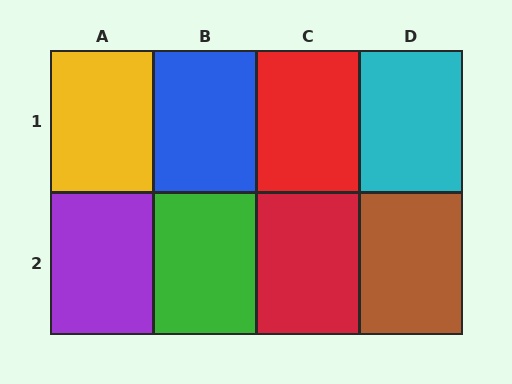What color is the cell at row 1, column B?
Blue.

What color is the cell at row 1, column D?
Cyan.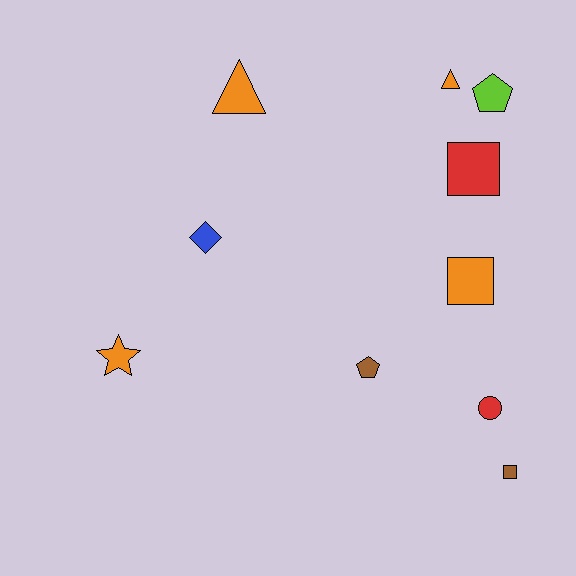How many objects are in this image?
There are 10 objects.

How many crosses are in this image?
There are no crosses.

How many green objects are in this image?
There are no green objects.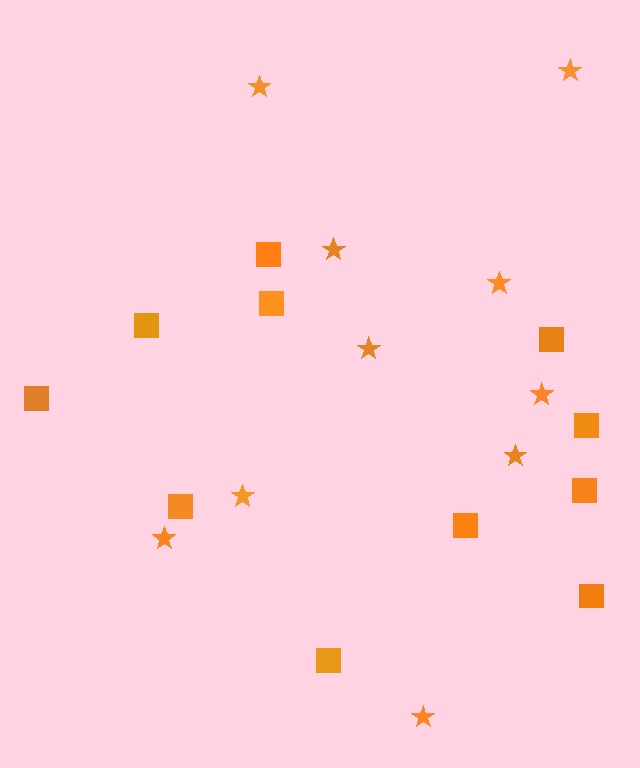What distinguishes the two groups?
There are 2 groups: one group of squares (11) and one group of stars (10).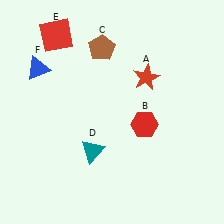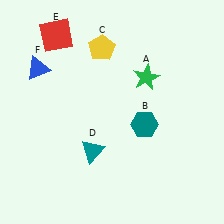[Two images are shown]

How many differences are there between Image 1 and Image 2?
There are 3 differences between the two images.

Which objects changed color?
A changed from red to green. B changed from red to teal. C changed from brown to yellow.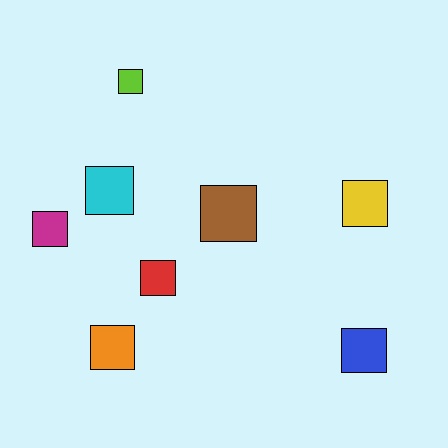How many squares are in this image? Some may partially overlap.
There are 8 squares.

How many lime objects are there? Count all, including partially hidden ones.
There is 1 lime object.